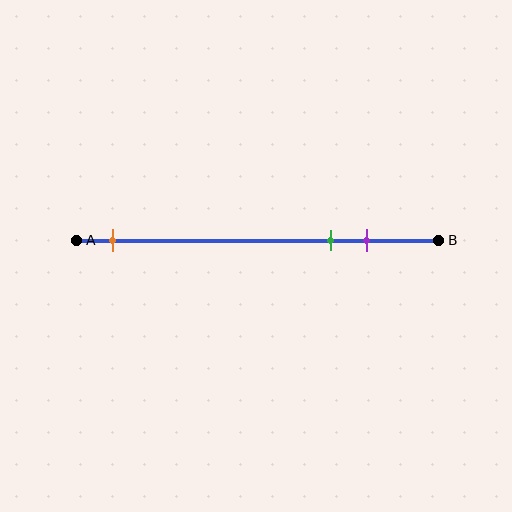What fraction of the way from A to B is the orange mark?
The orange mark is approximately 10% (0.1) of the way from A to B.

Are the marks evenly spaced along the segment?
No, the marks are not evenly spaced.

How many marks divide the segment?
There are 3 marks dividing the segment.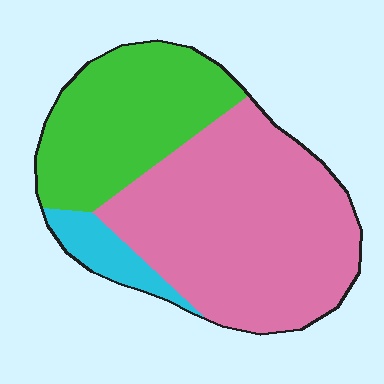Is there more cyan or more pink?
Pink.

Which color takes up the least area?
Cyan, at roughly 10%.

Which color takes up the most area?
Pink, at roughly 60%.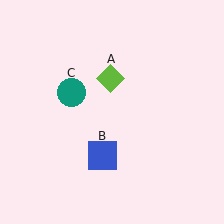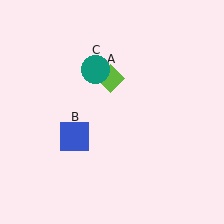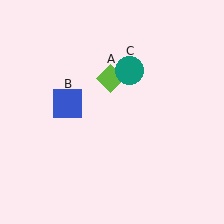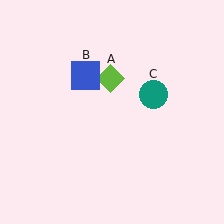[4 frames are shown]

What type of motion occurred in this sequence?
The blue square (object B), teal circle (object C) rotated clockwise around the center of the scene.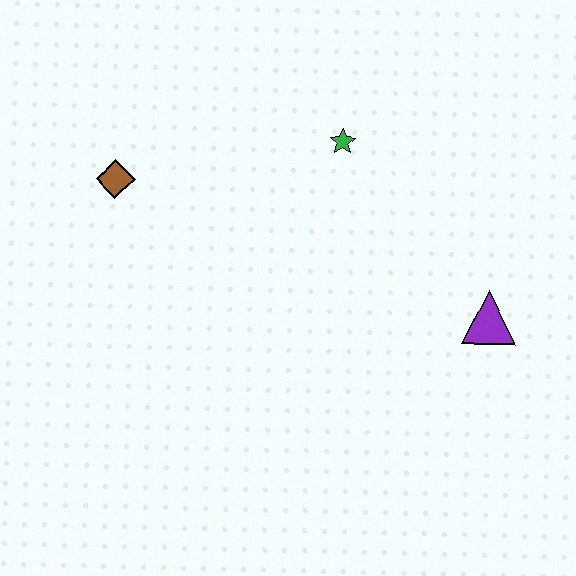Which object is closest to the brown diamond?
The green star is closest to the brown diamond.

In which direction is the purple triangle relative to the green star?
The purple triangle is below the green star.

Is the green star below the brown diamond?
No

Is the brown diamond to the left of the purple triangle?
Yes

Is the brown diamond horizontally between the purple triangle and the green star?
No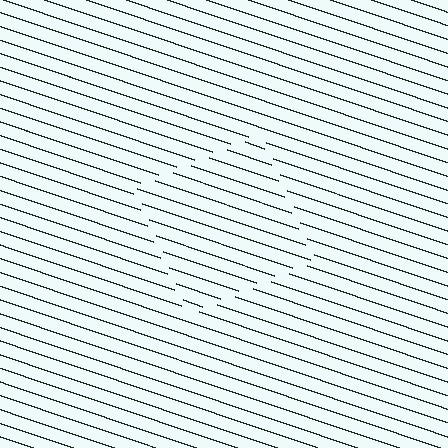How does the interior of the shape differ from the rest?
The interior of the shape contains the same grating, shifted by half a period — the contour is defined by the phase discontinuity where line-ends from the inner and outer gratings abut.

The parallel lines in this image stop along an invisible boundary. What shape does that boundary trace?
An illusory square. The interior of the shape contains the same grating, shifted by half a period — the contour is defined by the phase discontinuity where line-ends from the inner and outer gratings abut.